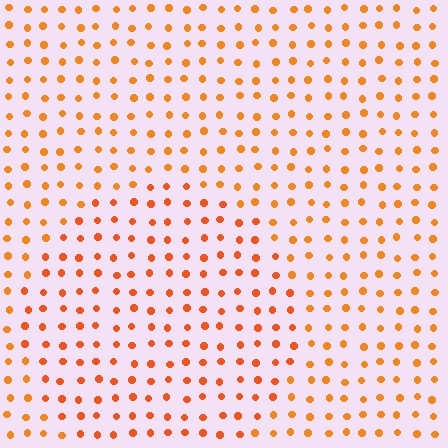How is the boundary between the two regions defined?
The boundary is defined purely by a slight shift in hue (about 14 degrees). Spacing, size, and orientation are identical on both sides.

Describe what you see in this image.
The image is filled with small orange elements in a uniform arrangement. A circle-shaped region is visible where the elements are tinted to a slightly different hue, forming a subtle color boundary.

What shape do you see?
I see a circle.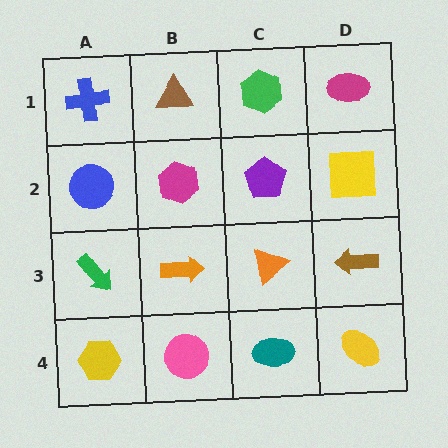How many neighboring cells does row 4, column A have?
2.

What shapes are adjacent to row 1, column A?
A blue circle (row 2, column A), a brown triangle (row 1, column B).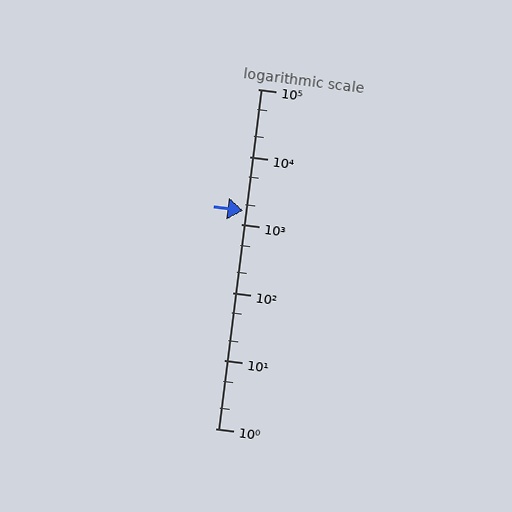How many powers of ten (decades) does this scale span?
The scale spans 5 decades, from 1 to 100000.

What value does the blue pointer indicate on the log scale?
The pointer indicates approximately 1600.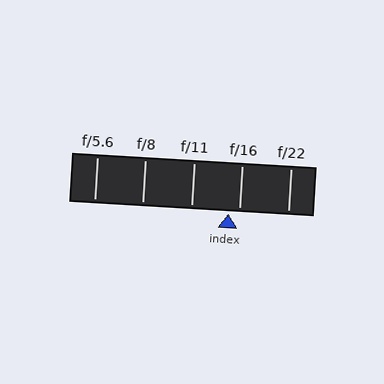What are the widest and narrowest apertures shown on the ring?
The widest aperture shown is f/5.6 and the narrowest is f/22.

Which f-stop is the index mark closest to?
The index mark is closest to f/16.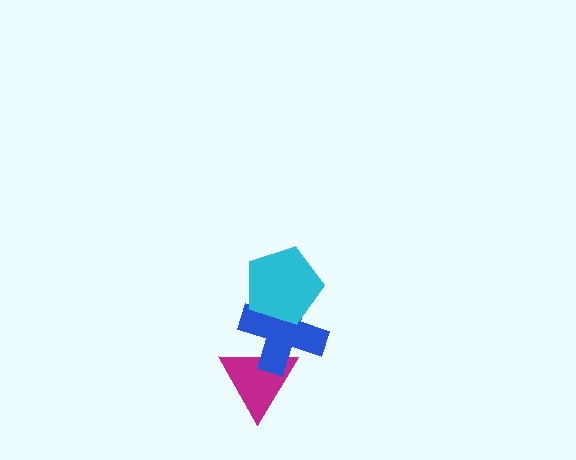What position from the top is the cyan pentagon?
The cyan pentagon is 1st from the top.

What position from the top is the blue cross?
The blue cross is 2nd from the top.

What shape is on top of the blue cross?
The cyan pentagon is on top of the blue cross.